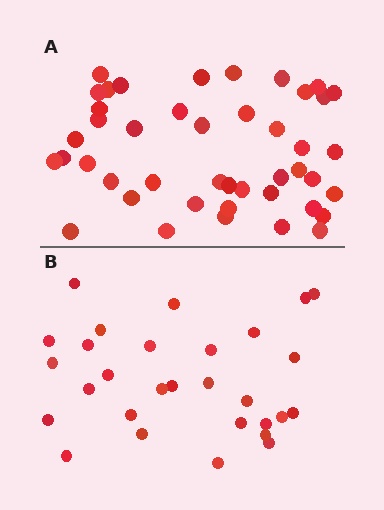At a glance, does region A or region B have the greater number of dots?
Region A (the top region) has more dots.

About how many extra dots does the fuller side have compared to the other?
Region A has approximately 15 more dots than region B.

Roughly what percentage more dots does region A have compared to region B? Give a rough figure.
About 50% more.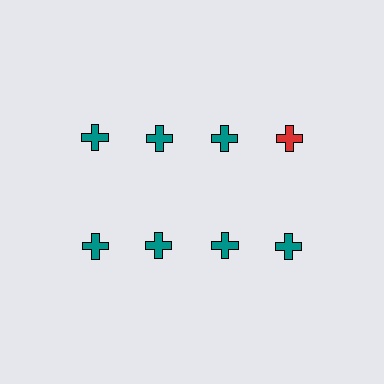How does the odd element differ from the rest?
It has a different color: red instead of teal.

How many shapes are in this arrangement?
There are 8 shapes arranged in a grid pattern.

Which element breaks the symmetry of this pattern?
The red cross in the top row, second from right column breaks the symmetry. All other shapes are teal crosses.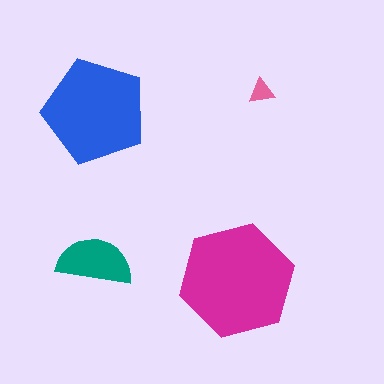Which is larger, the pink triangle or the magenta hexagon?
The magenta hexagon.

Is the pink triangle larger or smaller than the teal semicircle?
Smaller.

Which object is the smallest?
The pink triangle.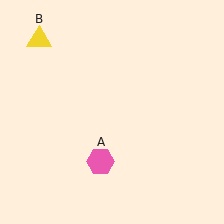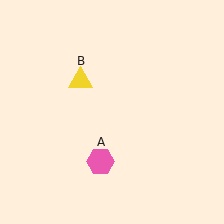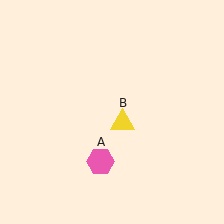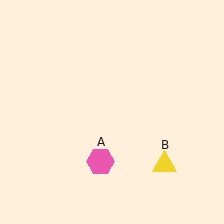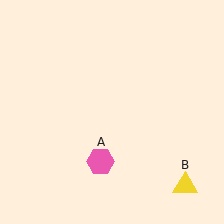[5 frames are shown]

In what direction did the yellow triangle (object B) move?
The yellow triangle (object B) moved down and to the right.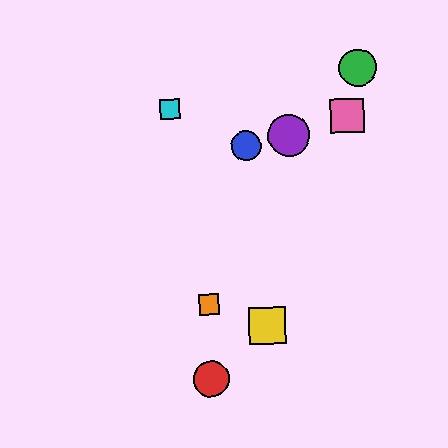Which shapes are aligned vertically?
The red circle, the orange square are aligned vertically.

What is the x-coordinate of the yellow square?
The yellow square is at x≈267.